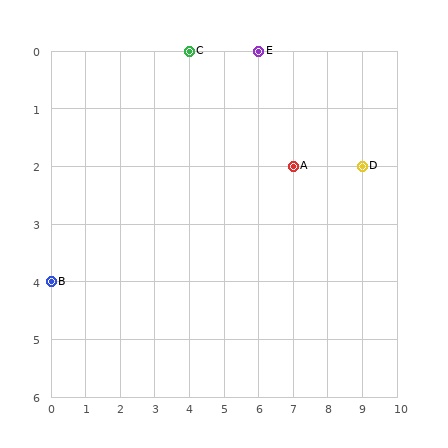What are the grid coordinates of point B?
Point B is at grid coordinates (0, 4).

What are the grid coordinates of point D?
Point D is at grid coordinates (9, 2).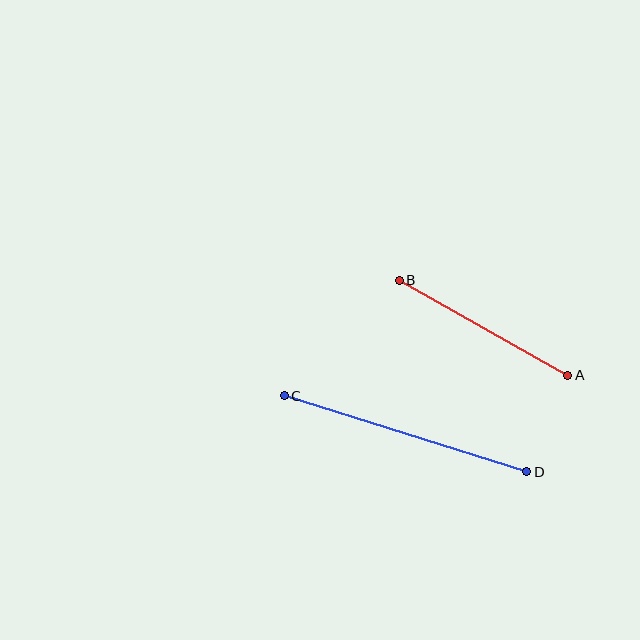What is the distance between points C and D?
The distance is approximately 254 pixels.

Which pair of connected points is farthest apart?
Points C and D are farthest apart.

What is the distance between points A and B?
The distance is approximately 193 pixels.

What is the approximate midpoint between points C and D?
The midpoint is at approximately (405, 434) pixels.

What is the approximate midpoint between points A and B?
The midpoint is at approximately (484, 328) pixels.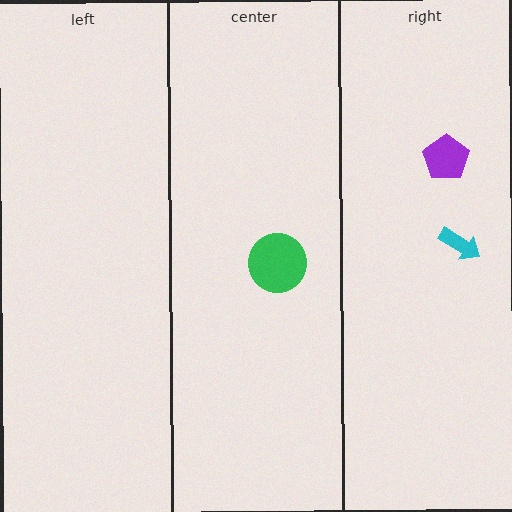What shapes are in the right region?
The cyan arrow, the purple pentagon.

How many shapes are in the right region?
2.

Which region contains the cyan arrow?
The right region.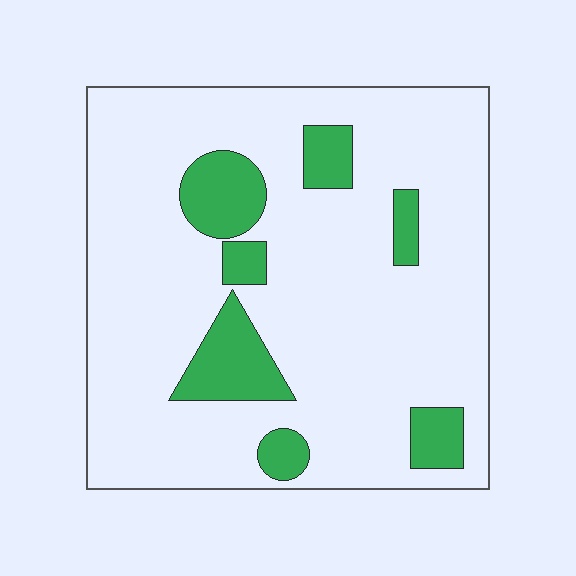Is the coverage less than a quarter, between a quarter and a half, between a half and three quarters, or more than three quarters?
Less than a quarter.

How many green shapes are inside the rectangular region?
7.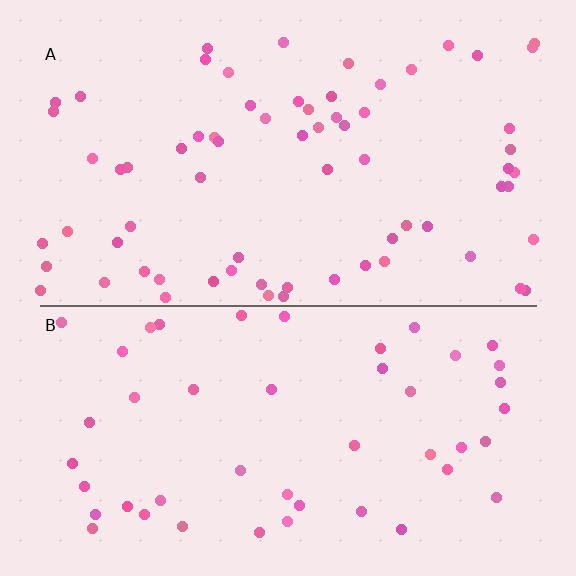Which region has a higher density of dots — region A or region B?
A (the top).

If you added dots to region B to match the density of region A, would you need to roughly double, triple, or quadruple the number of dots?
Approximately double.